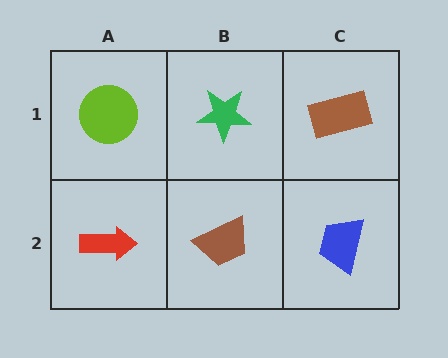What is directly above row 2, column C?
A brown rectangle.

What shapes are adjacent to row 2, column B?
A green star (row 1, column B), a red arrow (row 2, column A), a blue trapezoid (row 2, column C).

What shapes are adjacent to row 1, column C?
A blue trapezoid (row 2, column C), a green star (row 1, column B).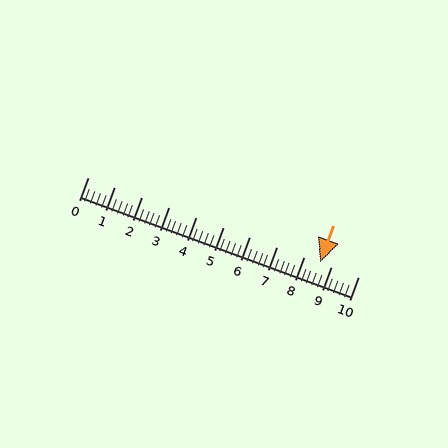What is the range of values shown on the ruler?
The ruler shows values from 0 to 10.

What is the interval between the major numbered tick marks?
The major tick marks are spaced 1 units apart.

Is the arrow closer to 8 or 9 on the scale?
The arrow is closer to 9.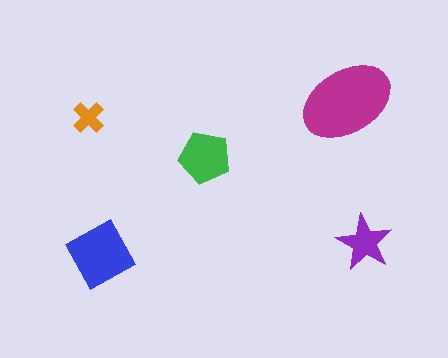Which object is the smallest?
The orange cross.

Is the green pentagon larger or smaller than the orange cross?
Larger.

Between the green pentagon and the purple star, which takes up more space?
The green pentagon.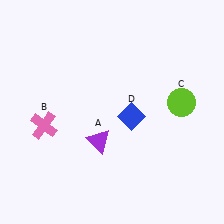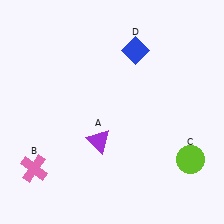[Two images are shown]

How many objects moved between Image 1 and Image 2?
3 objects moved between the two images.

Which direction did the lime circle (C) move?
The lime circle (C) moved down.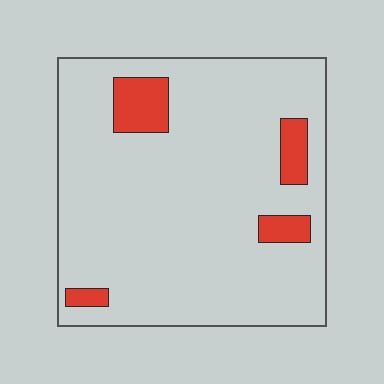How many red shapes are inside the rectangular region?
4.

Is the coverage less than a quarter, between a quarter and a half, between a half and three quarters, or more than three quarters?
Less than a quarter.